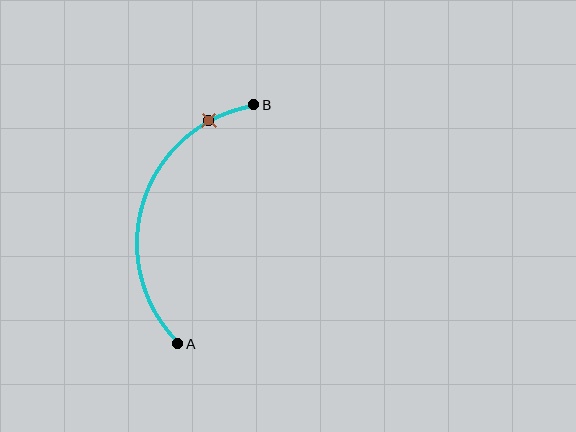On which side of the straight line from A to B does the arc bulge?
The arc bulges to the left of the straight line connecting A and B.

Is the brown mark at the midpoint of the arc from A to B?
No. The brown mark lies on the arc but is closer to endpoint B. The arc midpoint would be at the point on the curve equidistant along the arc from both A and B.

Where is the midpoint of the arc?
The arc midpoint is the point on the curve farthest from the straight line joining A and B. It sits to the left of that line.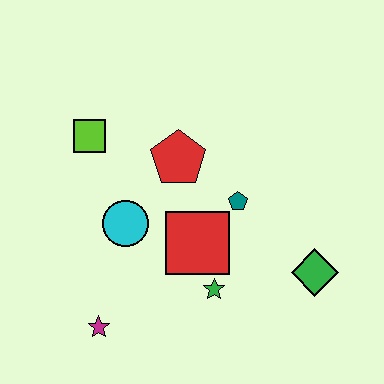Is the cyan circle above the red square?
Yes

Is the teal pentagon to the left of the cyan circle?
No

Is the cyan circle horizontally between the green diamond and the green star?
No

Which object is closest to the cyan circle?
The red square is closest to the cyan circle.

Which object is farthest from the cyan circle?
The green diamond is farthest from the cyan circle.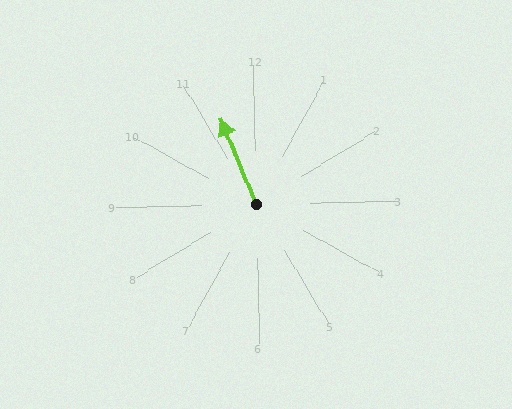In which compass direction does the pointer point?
North.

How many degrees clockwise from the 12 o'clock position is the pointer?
Approximately 339 degrees.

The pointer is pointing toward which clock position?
Roughly 11 o'clock.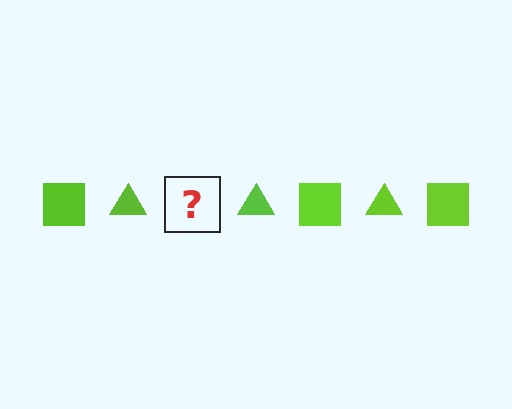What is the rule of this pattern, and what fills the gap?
The rule is that the pattern cycles through square, triangle shapes in lime. The gap should be filled with a lime square.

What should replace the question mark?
The question mark should be replaced with a lime square.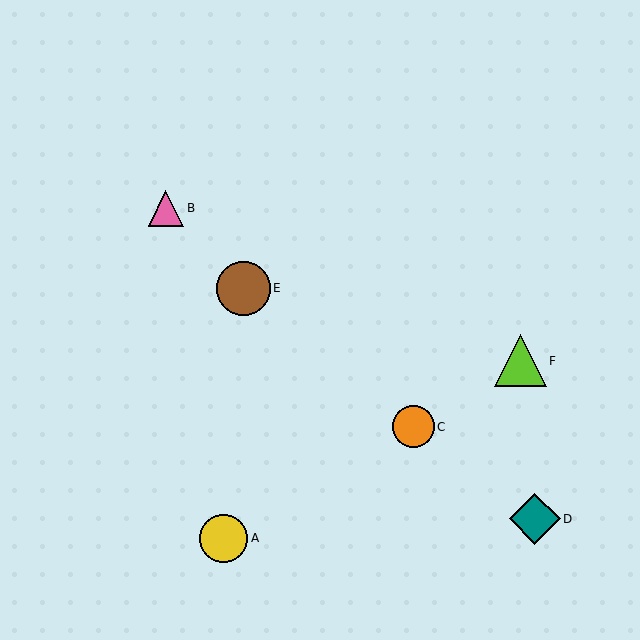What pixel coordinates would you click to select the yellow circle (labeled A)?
Click at (224, 538) to select the yellow circle A.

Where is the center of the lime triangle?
The center of the lime triangle is at (520, 361).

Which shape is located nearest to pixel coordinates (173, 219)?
The pink triangle (labeled B) at (166, 208) is nearest to that location.